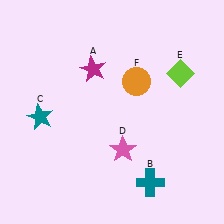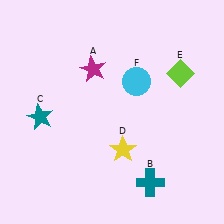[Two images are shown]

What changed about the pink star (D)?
In Image 1, D is pink. In Image 2, it changed to yellow.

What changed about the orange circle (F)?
In Image 1, F is orange. In Image 2, it changed to cyan.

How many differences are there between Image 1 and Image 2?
There are 2 differences between the two images.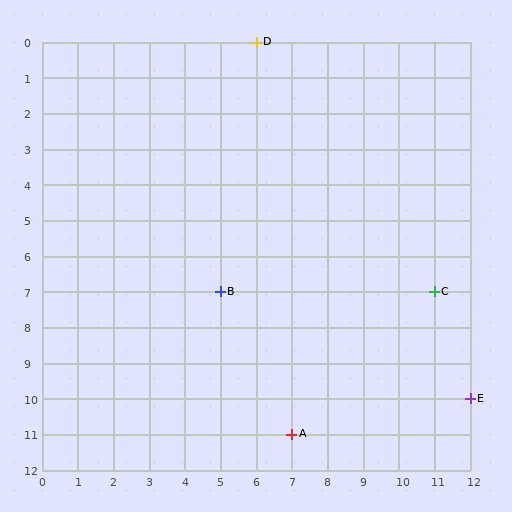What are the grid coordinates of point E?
Point E is at grid coordinates (12, 10).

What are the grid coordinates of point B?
Point B is at grid coordinates (5, 7).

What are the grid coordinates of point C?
Point C is at grid coordinates (11, 7).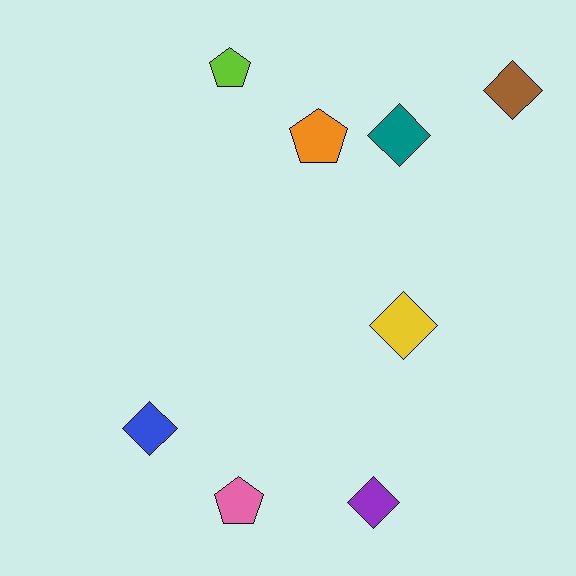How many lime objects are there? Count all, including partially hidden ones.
There is 1 lime object.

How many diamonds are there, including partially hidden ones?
There are 5 diamonds.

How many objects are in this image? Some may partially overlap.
There are 8 objects.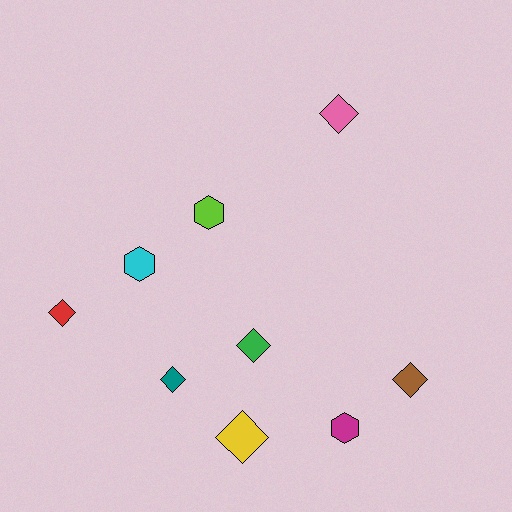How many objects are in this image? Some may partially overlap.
There are 9 objects.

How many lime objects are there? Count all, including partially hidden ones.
There is 1 lime object.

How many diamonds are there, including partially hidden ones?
There are 6 diamonds.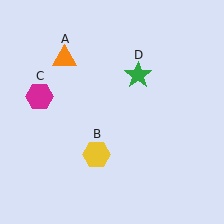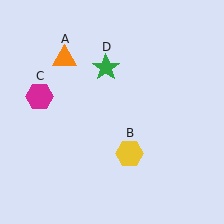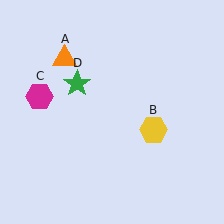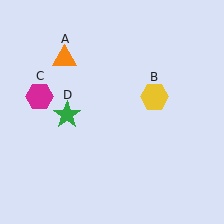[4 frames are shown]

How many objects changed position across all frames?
2 objects changed position: yellow hexagon (object B), green star (object D).